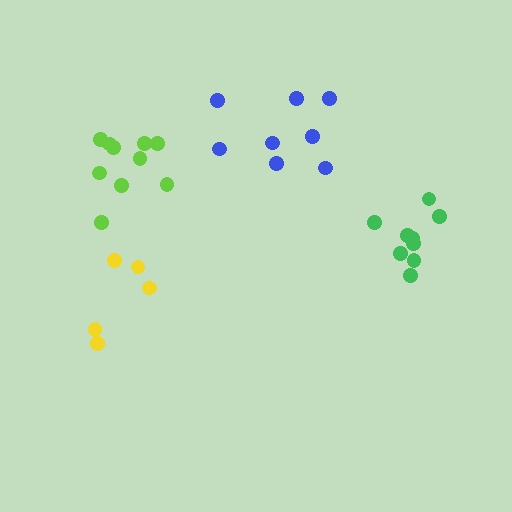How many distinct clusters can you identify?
There are 4 distinct clusters.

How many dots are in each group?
Group 1: 5 dots, Group 2: 8 dots, Group 3: 10 dots, Group 4: 9 dots (32 total).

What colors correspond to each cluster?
The clusters are colored: yellow, blue, lime, green.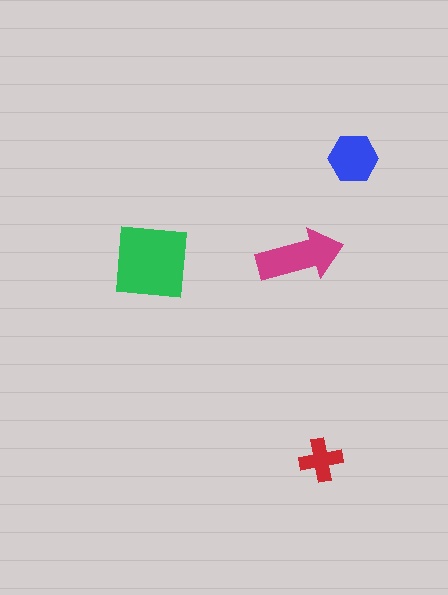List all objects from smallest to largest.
The red cross, the blue hexagon, the magenta arrow, the green square.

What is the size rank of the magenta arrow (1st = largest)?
2nd.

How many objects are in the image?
There are 4 objects in the image.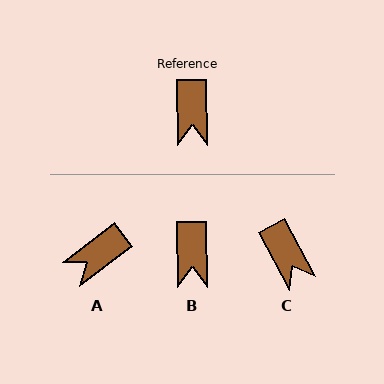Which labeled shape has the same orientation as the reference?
B.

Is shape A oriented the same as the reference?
No, it is off by about 54 degrees.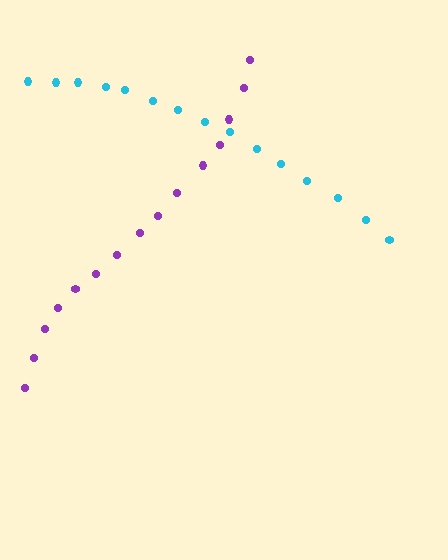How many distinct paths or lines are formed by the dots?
There are 2 distinct paths.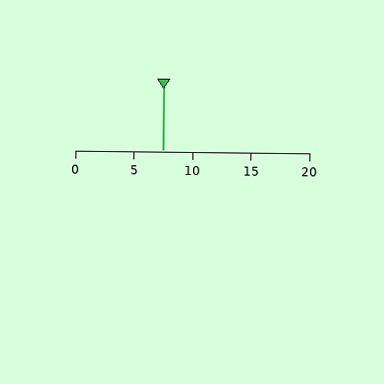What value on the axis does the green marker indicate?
The marker indicates approximately 7.5.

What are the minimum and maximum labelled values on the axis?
The axis runs from 0 to 20.